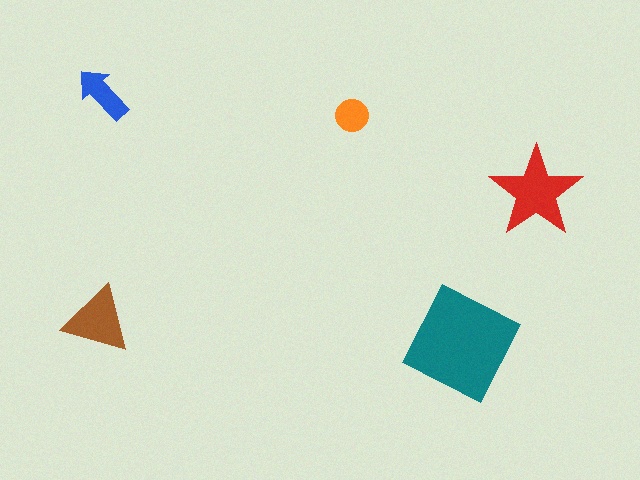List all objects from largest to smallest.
The teal diamond, the red star, the brown triangle, the blue arrow, the orange circle.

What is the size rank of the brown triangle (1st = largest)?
3rd.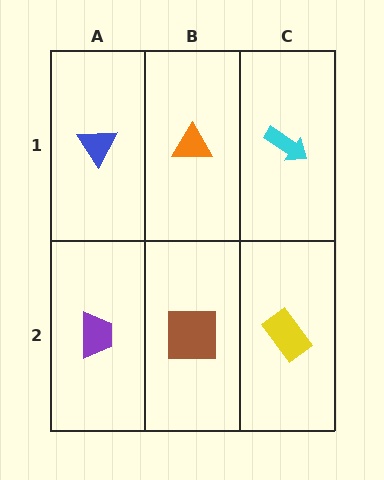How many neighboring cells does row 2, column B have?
3.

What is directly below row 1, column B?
A brown square.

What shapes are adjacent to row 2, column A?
A blue triangle (row 1, column A), a brown square (row 2, column B).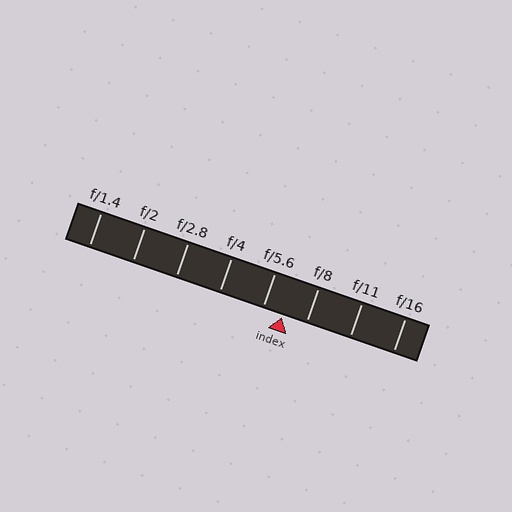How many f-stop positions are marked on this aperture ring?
There are 8 f-stop positions marked.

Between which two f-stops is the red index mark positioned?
The index mark is between f/5.6 and f/8.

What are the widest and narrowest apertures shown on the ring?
The widest aperture shown is f/1.4 and the narrowest is f/16.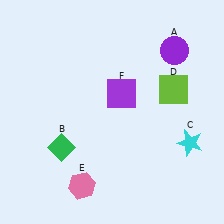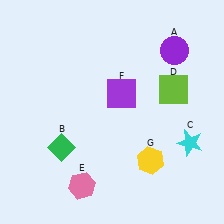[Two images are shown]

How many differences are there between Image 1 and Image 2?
There is 1 difference between the two images.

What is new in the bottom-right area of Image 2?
A yellow hexagon (G) was added in the bottom-right area of Image 2.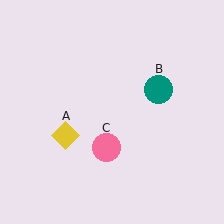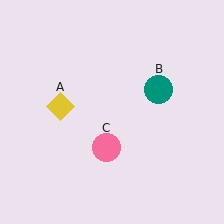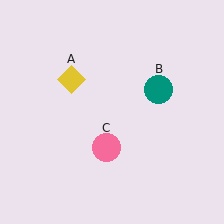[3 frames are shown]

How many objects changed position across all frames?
1 object changed position: yellow diamond (object A).